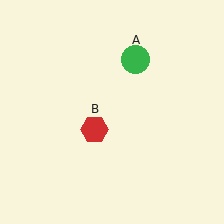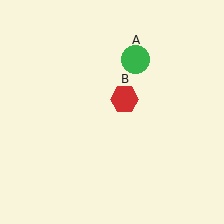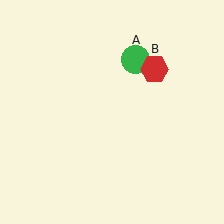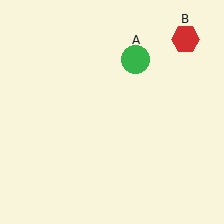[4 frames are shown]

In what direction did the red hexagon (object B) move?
The red hexagon (object B) moved up and to the right.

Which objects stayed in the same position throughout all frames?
Green circle (object A) remained stationary.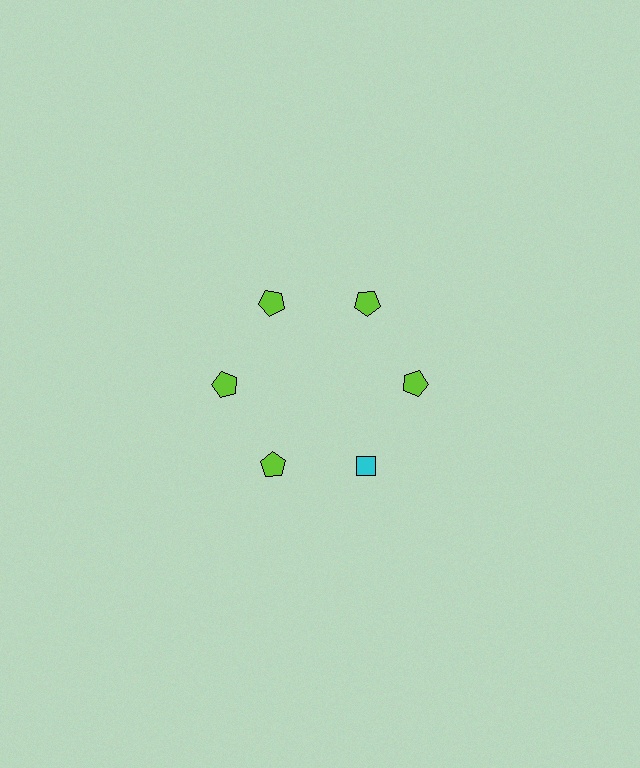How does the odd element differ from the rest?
It differs in both color (cyan instead of lime) and shape (diamond instead of pentagon).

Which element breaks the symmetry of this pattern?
The cyan diamond at roughly the 5 o'clock position breaks the symmetry. All other shapes are lime pentagons.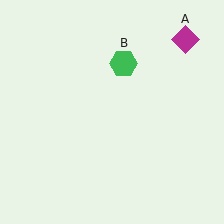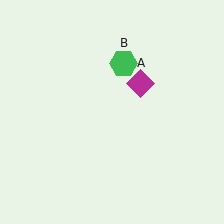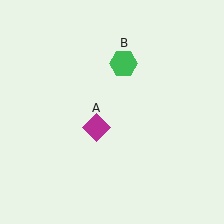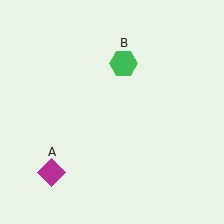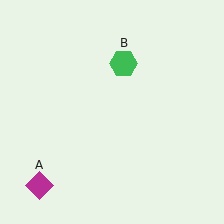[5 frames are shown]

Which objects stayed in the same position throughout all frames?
Green hexagon (object B) remained stationary.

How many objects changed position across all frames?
1 object changed position: magenta diamond (object A).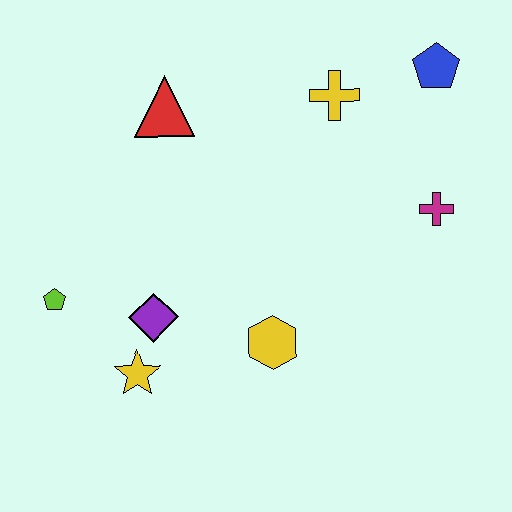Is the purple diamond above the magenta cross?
No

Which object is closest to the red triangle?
The yellow cross is closest to the red triangle.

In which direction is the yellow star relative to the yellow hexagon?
The yellow star is to the left of the yellow hexagon.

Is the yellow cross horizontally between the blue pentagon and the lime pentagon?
Yes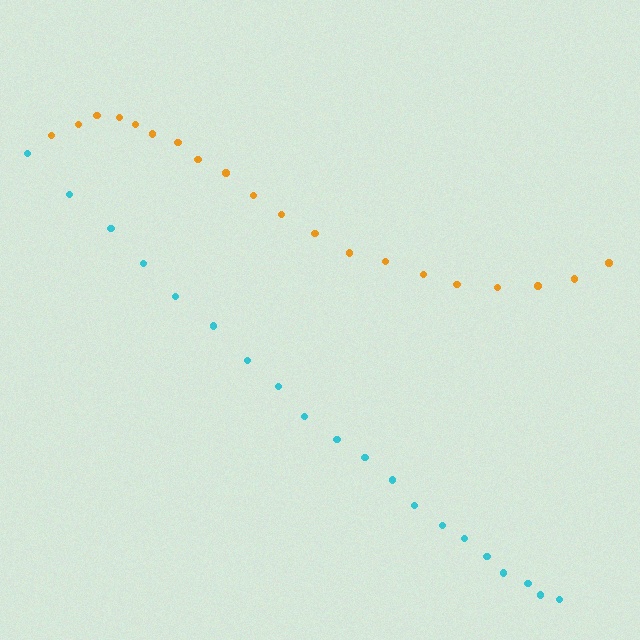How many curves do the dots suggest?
There are 2 distinct paths.